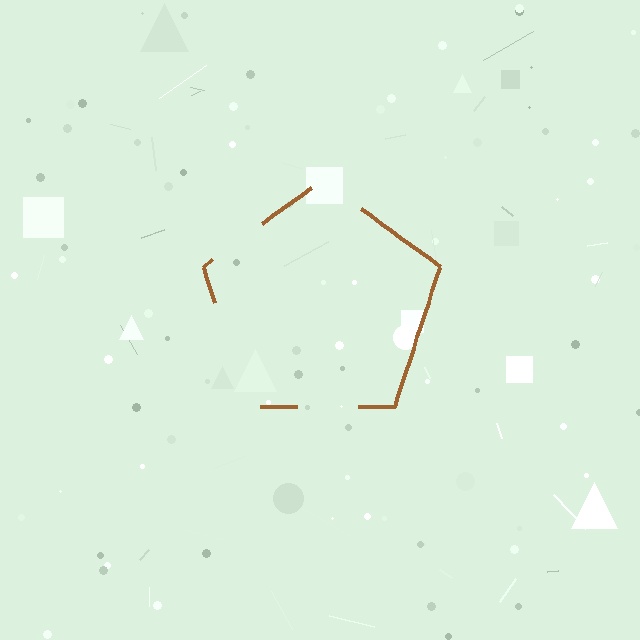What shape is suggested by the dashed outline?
The dashed outline suggests a pentagon.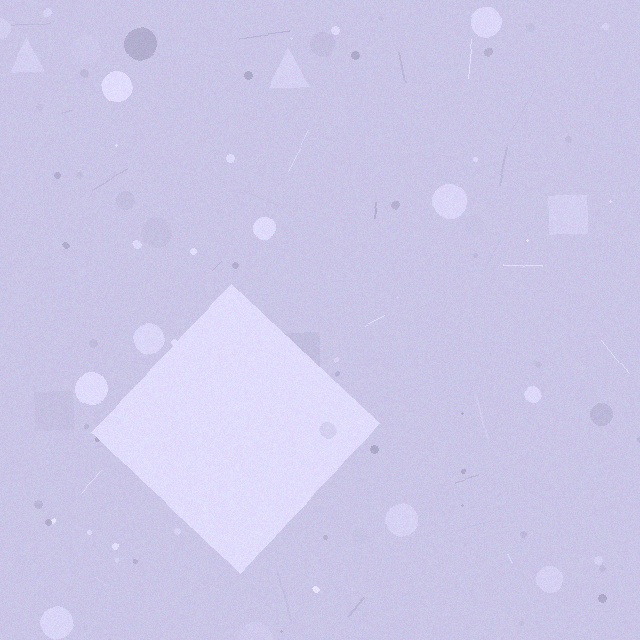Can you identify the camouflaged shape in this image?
The camouflaged shape is a diamond.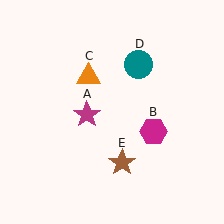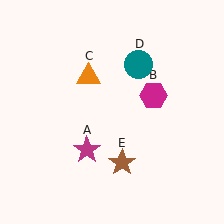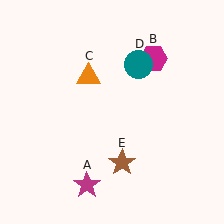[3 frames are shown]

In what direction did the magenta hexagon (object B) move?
The magenta hexagon (object B) moved up.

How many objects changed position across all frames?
2 objects changed position: magenta star (object A), magenta hexagon (object B).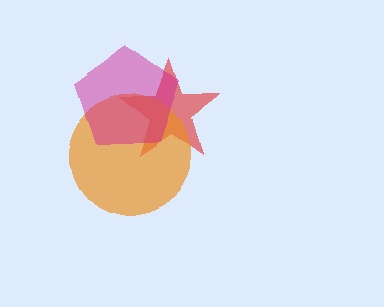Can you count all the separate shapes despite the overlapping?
Yes, there are 3 separate shapes.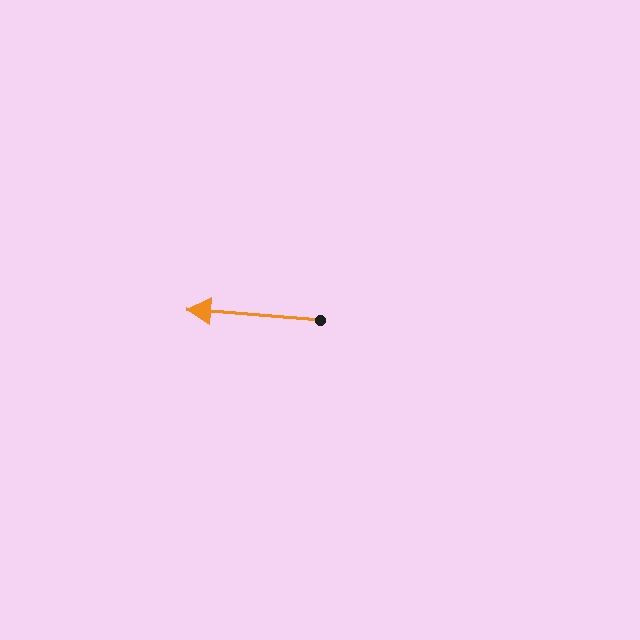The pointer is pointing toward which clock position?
Roughly 9 o'clock.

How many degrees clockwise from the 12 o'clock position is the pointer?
Approximately 275 degrees.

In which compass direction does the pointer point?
West.